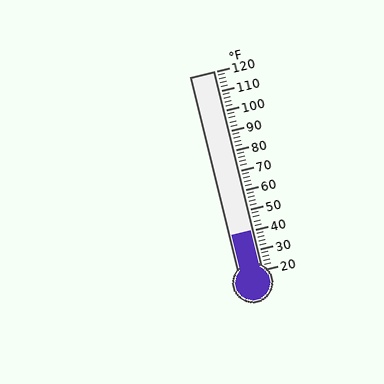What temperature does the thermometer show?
The thermometer shows approximately 40°F.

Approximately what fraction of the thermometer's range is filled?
The thermometer is filled to approximately 20% of its range.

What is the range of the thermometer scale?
The thermometer scale ranges from 20°F to 120°F.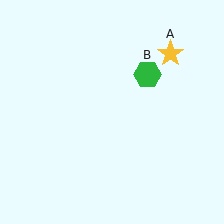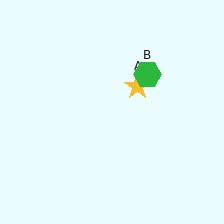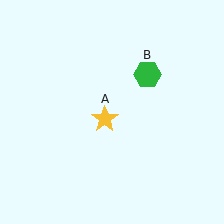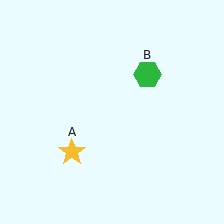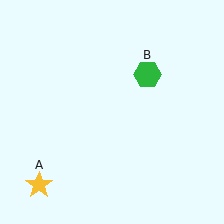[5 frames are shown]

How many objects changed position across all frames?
1 object changed position: yellow star (object A).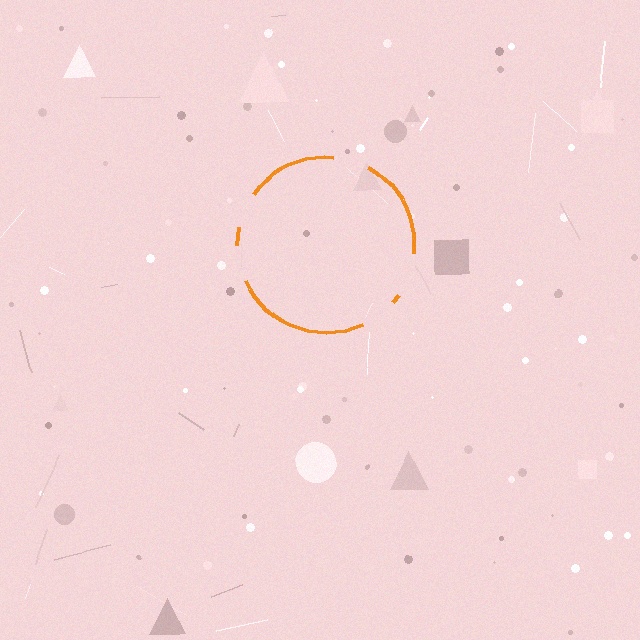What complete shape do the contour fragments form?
The contour fragments form a circle.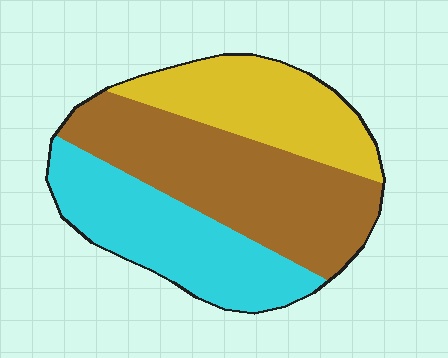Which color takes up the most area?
Brown, at roughly 40%.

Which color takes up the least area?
Yellow, at roughly 25%.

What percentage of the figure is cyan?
Cyan takes up between a quarter and a half of the figure.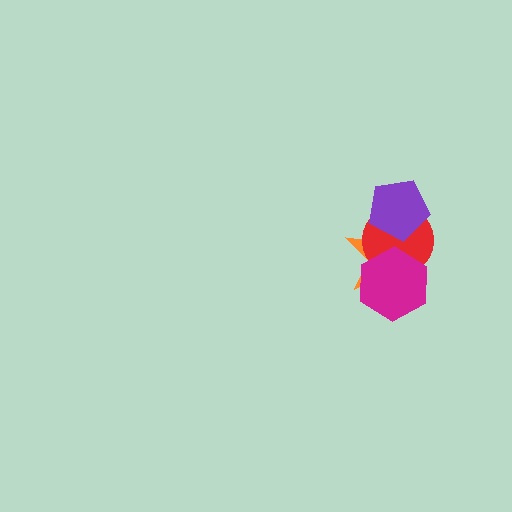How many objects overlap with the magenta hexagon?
2 objects overlap with the magenta hexagon.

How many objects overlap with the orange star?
3 objects overlap with the orange star.